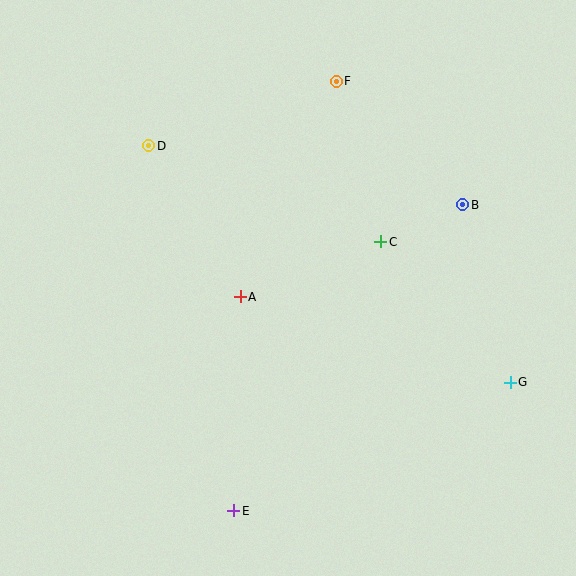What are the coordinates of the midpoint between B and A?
The midpoint between B and A is at (351, 251).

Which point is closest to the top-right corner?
Point B is closest to the top-right corner.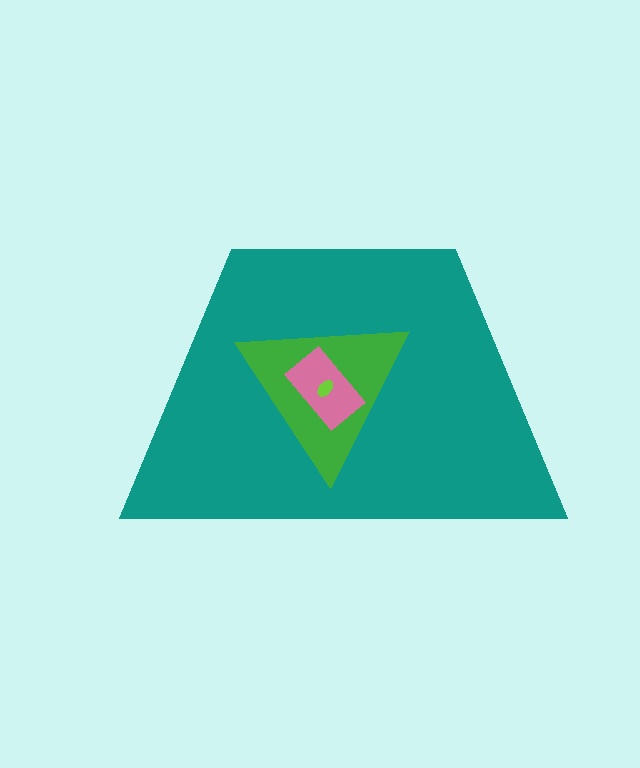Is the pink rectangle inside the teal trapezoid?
Yes.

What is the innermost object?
The lime ellipse.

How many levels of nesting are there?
4.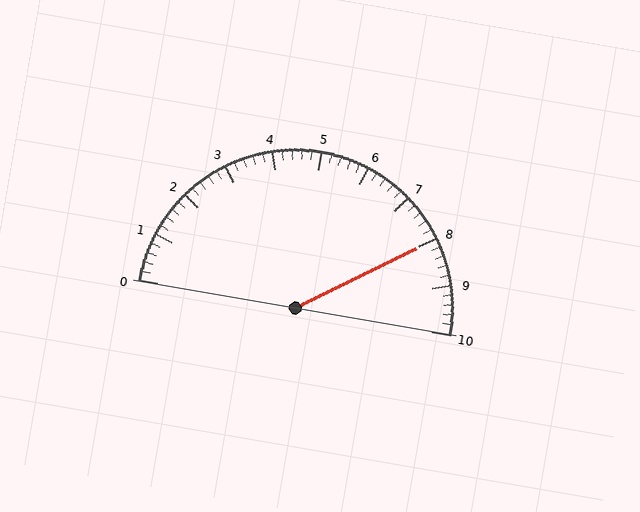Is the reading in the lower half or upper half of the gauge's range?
The reading is in the upper half of the range (0 to 10).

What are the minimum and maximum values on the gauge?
The gauge ranges from 0 to 10.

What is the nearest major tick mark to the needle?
The nearest major tick mark is 8.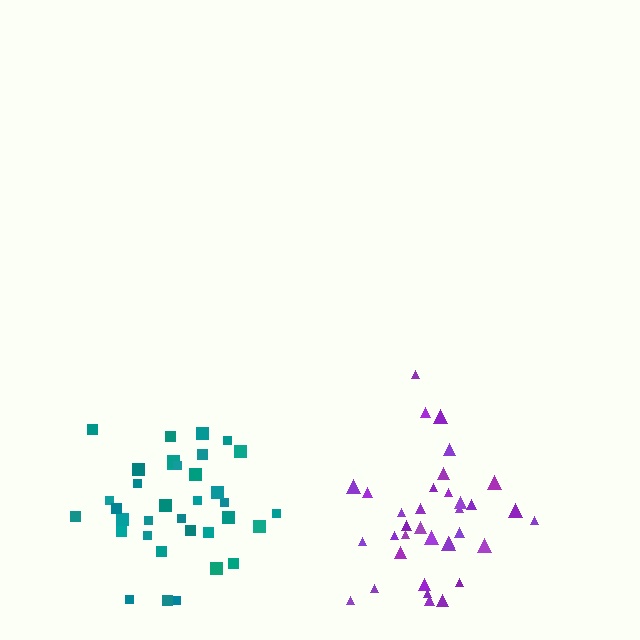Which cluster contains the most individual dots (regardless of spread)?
Purple (35).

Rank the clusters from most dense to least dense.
purple, teal.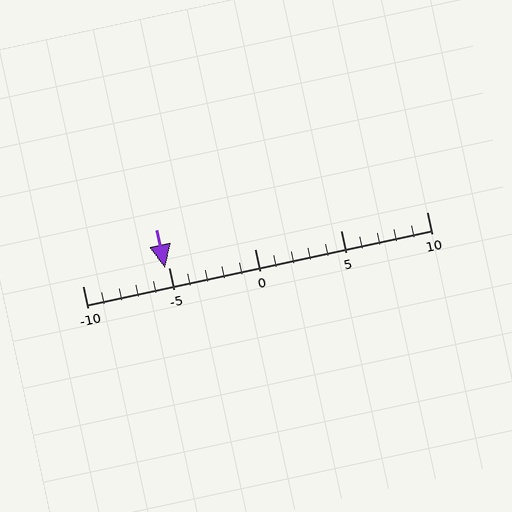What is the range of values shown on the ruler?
The ruler shows values from -10 to 10.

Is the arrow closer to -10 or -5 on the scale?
The arrow is closer to -5.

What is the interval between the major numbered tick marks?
The major tick marks are spaced 5 units apart.